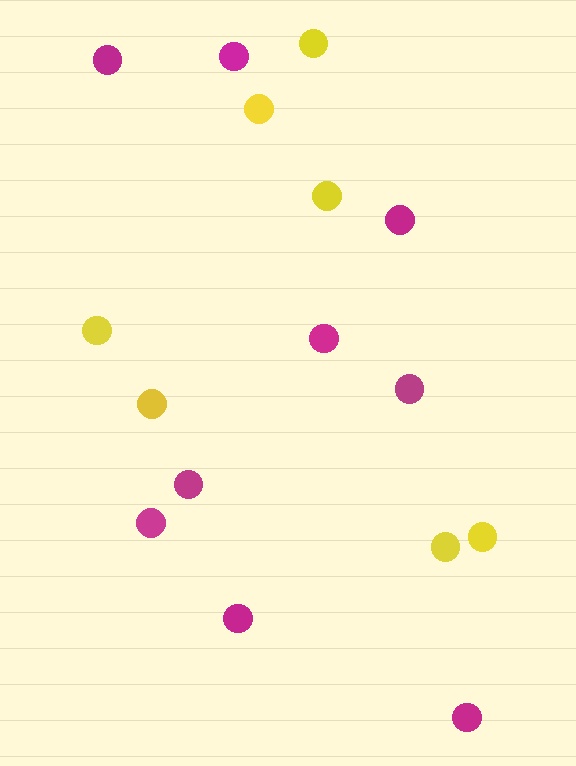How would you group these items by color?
There are 2 groups: one group of yellow circles (7) and one group of magenta circles (9).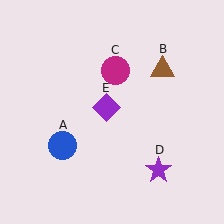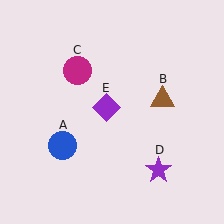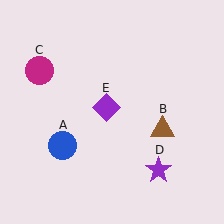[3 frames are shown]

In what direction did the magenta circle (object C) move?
The magenta circle (object C) moved left.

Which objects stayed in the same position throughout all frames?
Blue circle (object A) and purple star (object D) and purple diamond (object E) remained stationary.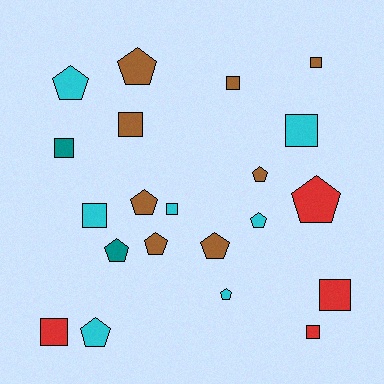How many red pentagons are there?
There is 1 red pentagon.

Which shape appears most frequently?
Pentagon, with 11 objects.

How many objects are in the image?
There are 21 objects.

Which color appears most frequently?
Brown, with 8 objects.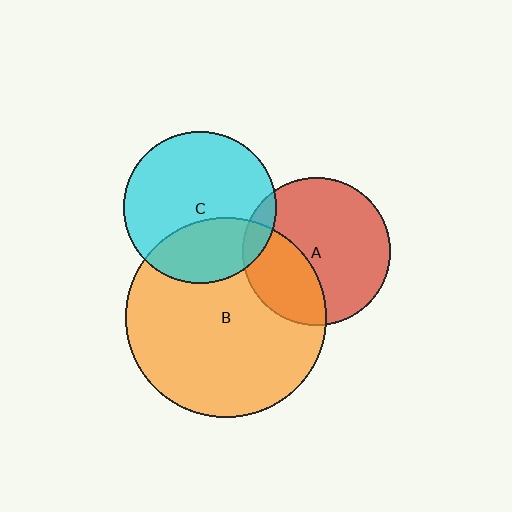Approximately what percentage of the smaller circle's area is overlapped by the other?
Approximately 35%.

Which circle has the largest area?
Circle B (orange).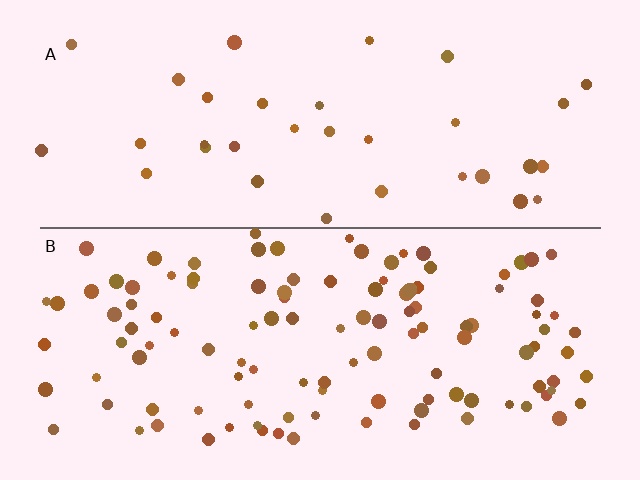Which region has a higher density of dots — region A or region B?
B (the bottom).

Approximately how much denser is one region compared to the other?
Approximately 3.4× — region B over region A.